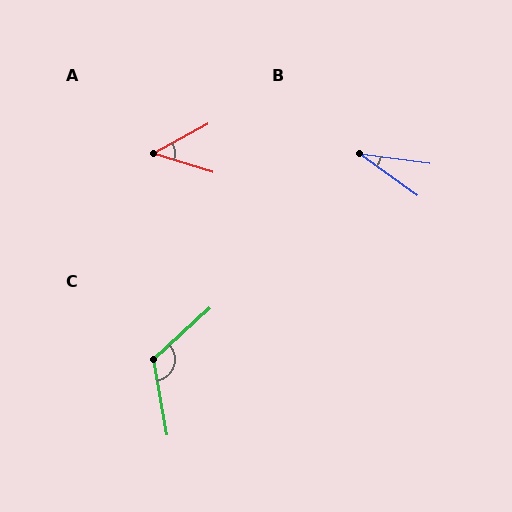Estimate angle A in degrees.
Approximately 45 degrees.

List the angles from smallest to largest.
B (29°), A (45°), C (122°).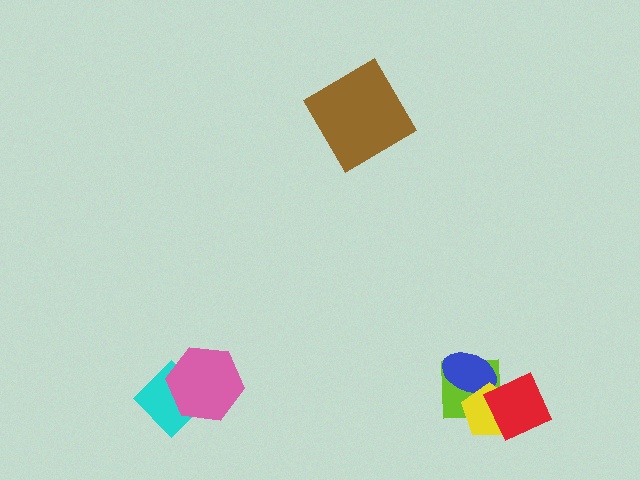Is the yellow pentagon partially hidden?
Yes, it is partially covered by another shape.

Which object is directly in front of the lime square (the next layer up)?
The blue ellipse is directly in front of the lime square.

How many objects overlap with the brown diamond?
0 objects overlap with the brown diamond.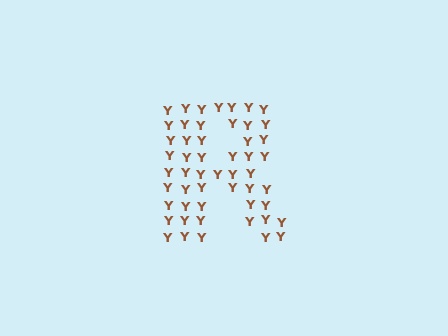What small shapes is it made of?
It is made of small letter Y's.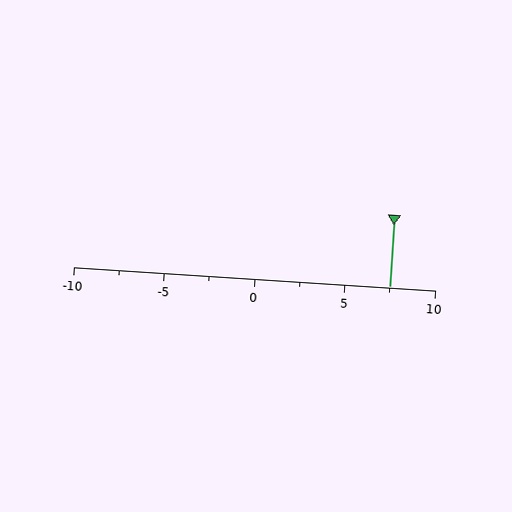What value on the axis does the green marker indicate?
The marker indicates approximately 7.5.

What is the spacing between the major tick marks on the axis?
The major ticks are spaced 5 apart.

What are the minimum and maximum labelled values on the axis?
The axis runs from -10 to 10.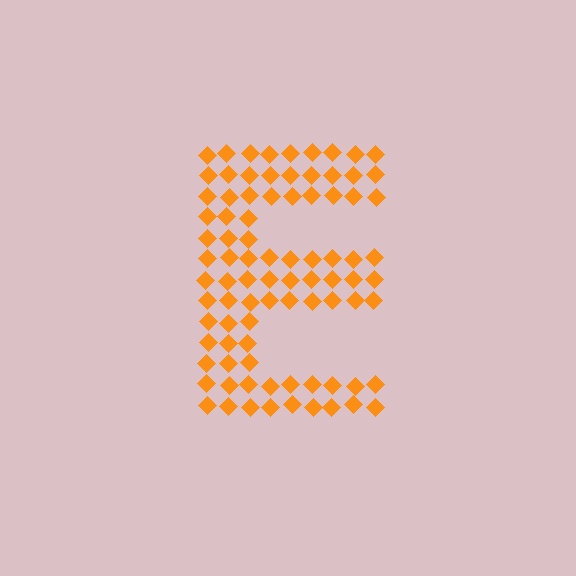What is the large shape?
The large shape is the letter E.